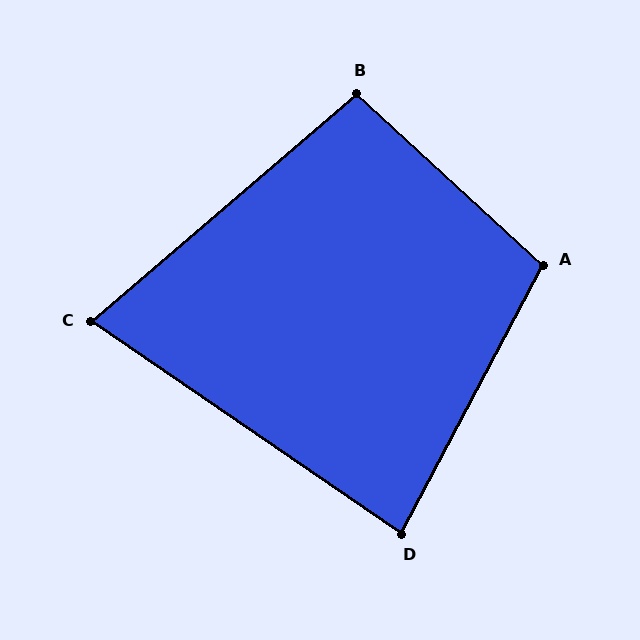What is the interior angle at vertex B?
Approximately 97 degrees (obtuse).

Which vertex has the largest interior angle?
A, at approximately 105 degrees.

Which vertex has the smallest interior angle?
C, at approximately 75 degrees.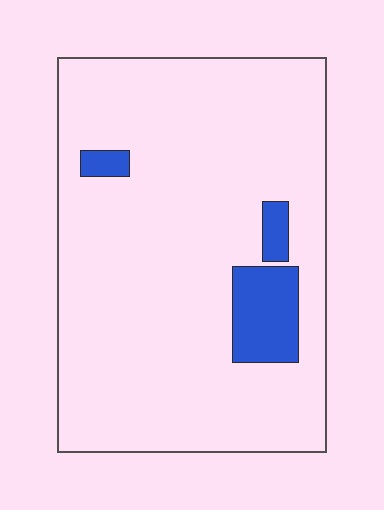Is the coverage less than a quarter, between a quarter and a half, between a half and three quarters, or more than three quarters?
Less than a quarter.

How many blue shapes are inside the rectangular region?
3.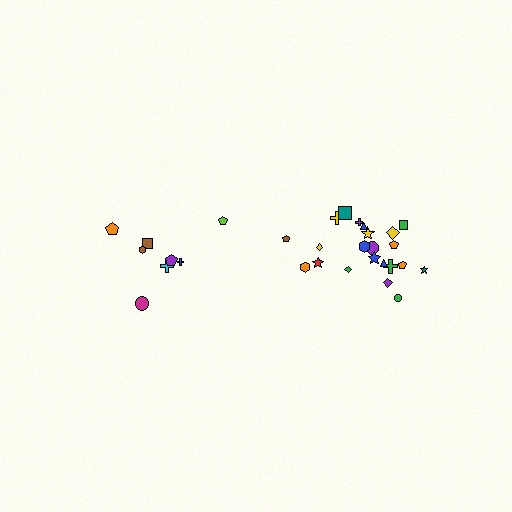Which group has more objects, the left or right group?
The right group.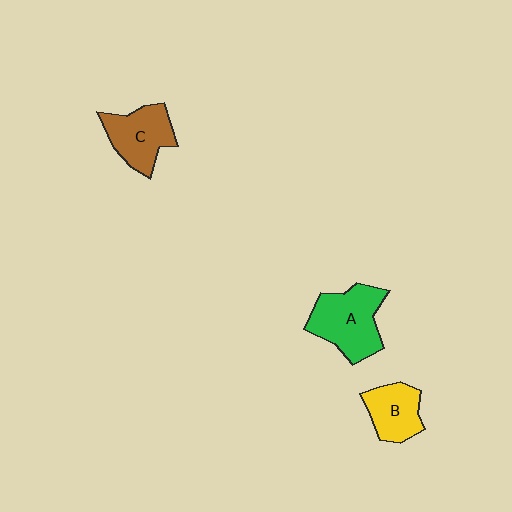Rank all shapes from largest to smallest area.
From largest to smallest: A (green), C (brown), B (yellow).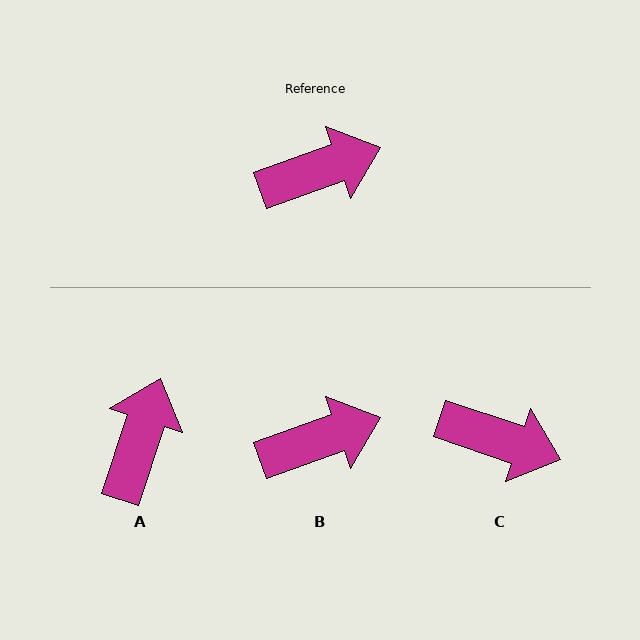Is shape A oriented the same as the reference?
No, it is off by about 52 degrees.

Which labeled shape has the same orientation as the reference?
B.